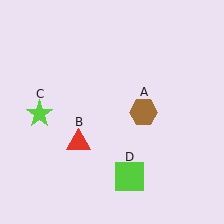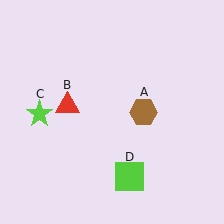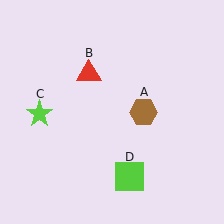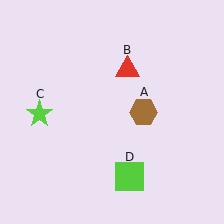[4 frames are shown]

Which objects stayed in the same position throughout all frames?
Brown hexagon (object A) and lime star (object C) and lime square (object D) remained stationary.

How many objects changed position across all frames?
1 object changed position: red triangle (object B).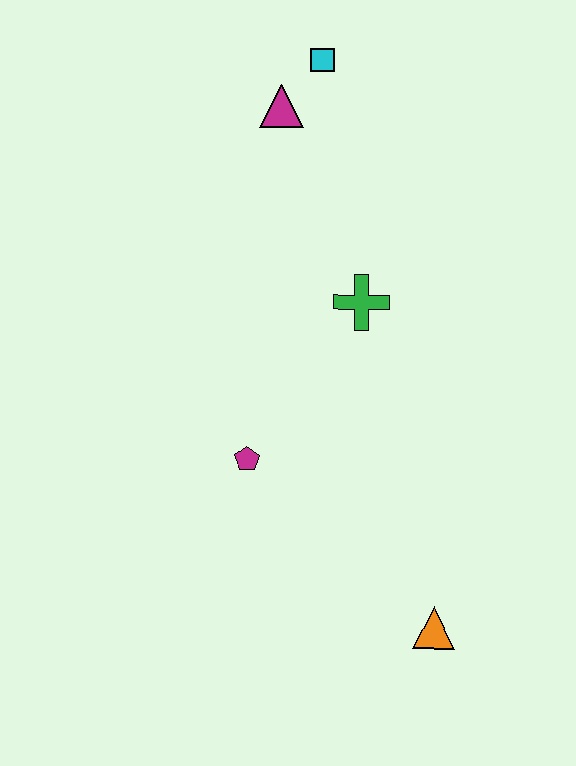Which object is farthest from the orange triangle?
The cyan square is farthest from the orange triangle.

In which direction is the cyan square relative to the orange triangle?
The cyan square is above the orange triangle.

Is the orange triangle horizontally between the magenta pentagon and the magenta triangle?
No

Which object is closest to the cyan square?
The magenta triangle is closest to the cyan square.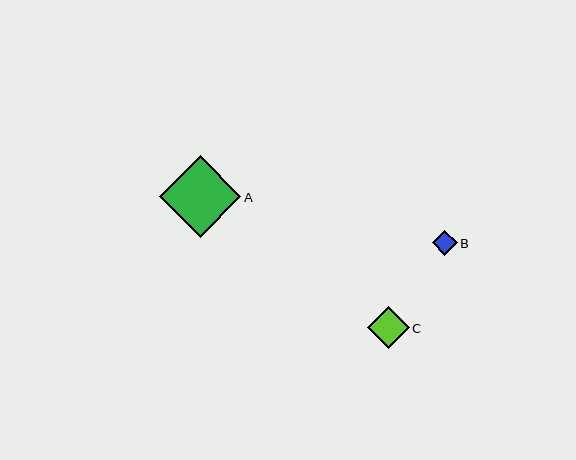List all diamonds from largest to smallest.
From largest to smallest: A, C, B.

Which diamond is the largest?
Diamond A is the largest with a size of approximately 82 pixels.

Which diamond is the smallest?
Diamond B is the smallest with a size of approximately 25 pixels.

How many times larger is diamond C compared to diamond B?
Diamond C is approximately 1.7 times the size of diamond B.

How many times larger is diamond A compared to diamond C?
Diamond A is approximately 2.0 times the size of diamond C.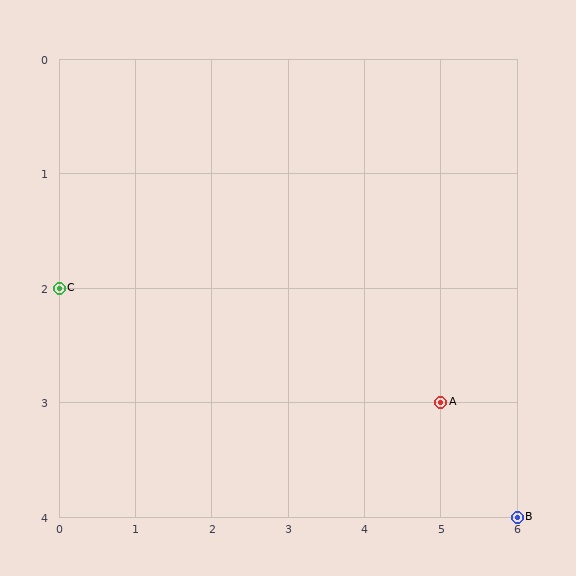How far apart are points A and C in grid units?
Points A and C are 5 columns and 1 row apart (about 5.1 grid units diagonally).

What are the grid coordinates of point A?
Point A is at grid coordinates (5, 3).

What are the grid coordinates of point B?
Point B is at grid coordinates (6, 4).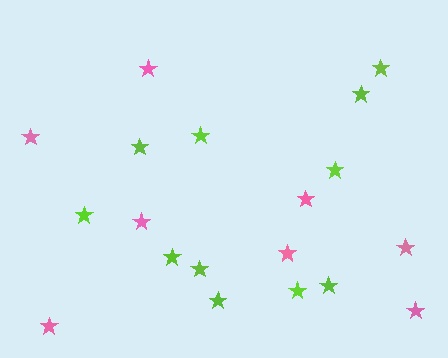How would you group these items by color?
There are 2 groups: one group of pink stars (8) and one group of lime stars (11).